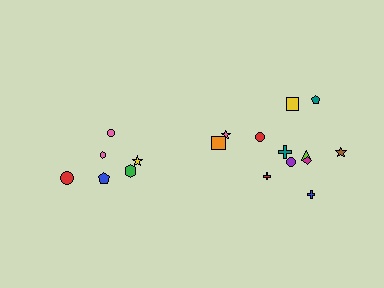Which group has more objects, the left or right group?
The right group.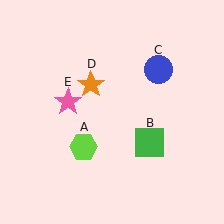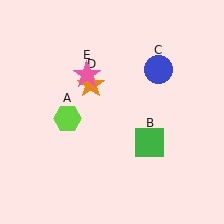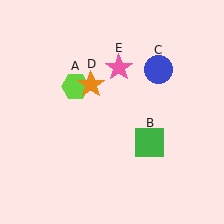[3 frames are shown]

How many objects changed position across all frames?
2 objects changed position: lime hexagon (object A), pink star (object E).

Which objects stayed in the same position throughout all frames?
Green square (object B) and blue circle (object C) and orange star (object D) remained stationary.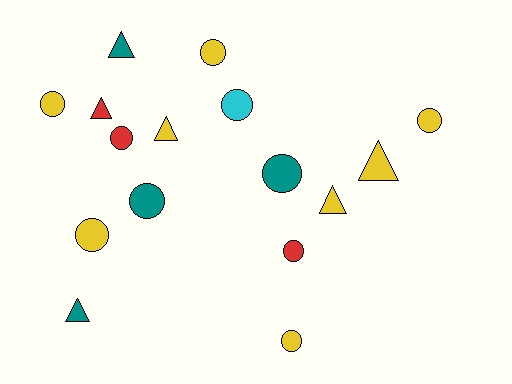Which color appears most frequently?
Yellow, with 8 objects.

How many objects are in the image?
There are 16 objects.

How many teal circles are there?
There are 2 teal circles.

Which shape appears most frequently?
Circle, with 10 objects.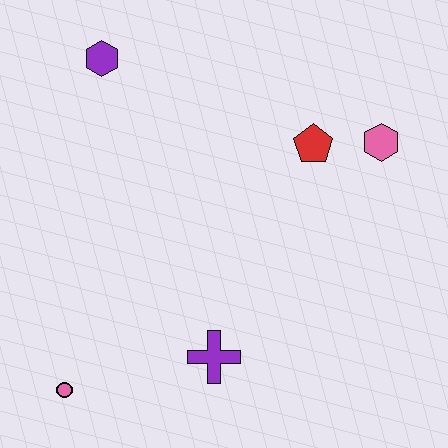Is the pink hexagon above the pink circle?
Yes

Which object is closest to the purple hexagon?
The red pentagon is closest to the purple hexagon.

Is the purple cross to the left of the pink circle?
No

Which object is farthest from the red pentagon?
The pink circle is farthest from the red pentagon.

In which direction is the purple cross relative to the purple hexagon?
The purple cross is below the purple hexagon.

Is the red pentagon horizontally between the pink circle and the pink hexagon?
Yes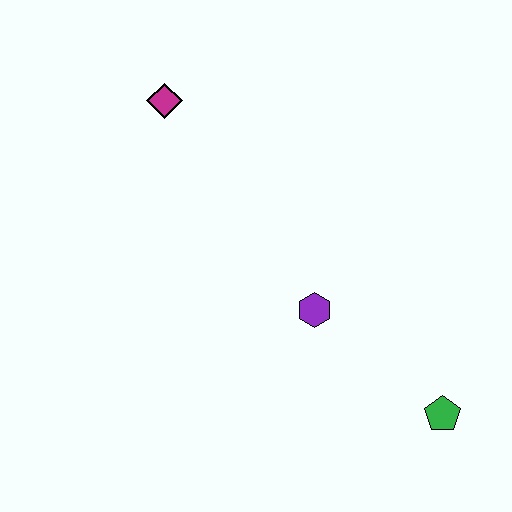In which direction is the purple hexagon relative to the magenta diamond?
The purple hexagon is below the magenta diamond.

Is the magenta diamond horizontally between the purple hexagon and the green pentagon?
No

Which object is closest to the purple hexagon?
The green pentagon is closest to the purple hexagon.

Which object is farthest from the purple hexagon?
The magenta diamond is farthest from the purple hexagon.